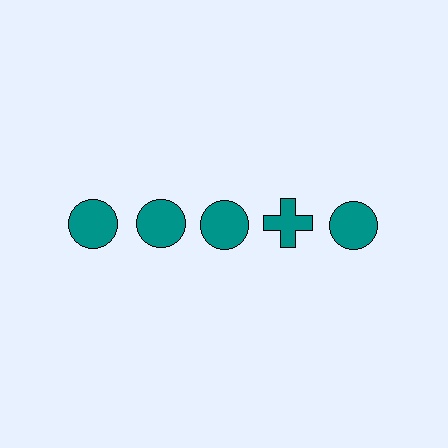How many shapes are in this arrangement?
There are 5 shapes arranged in a grid pattern.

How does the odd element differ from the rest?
It has a different shape: cross instead of circle.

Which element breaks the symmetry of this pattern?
The teal cross in the top row, second from right column breaks the symmetry. All other shapes are teal circles.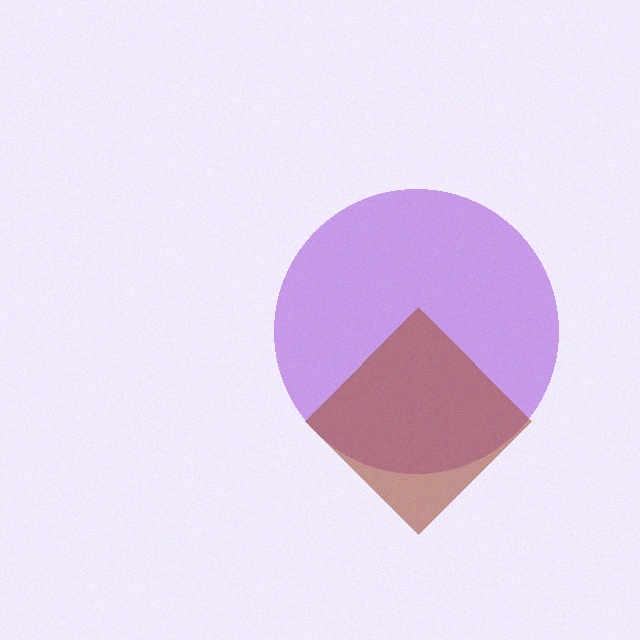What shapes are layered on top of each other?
The layered shapes are: a purple circle, a brown diamond.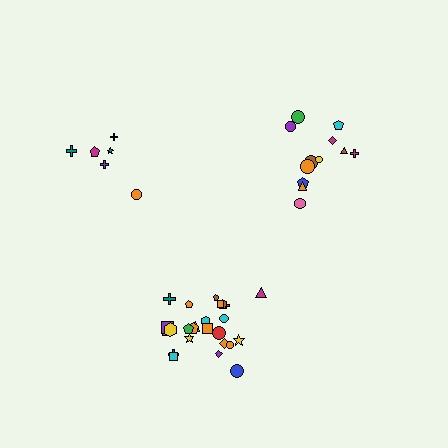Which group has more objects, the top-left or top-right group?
The top-right group.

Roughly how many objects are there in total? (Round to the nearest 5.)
Roughly 45 objects in total.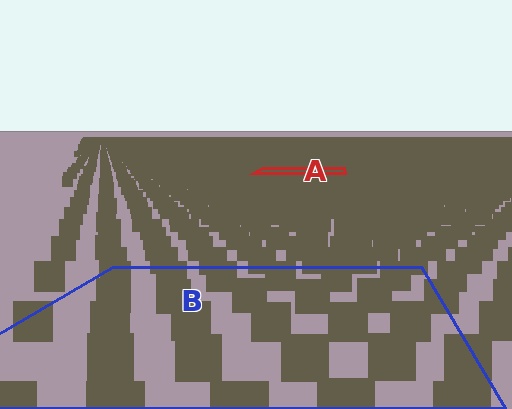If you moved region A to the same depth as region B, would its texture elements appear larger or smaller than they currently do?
They would appear larger. At a closer depth, the same texture elements are projected at a bigger on-screen size.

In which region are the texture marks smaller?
The texture marks are smaller in region A, because it is farther away.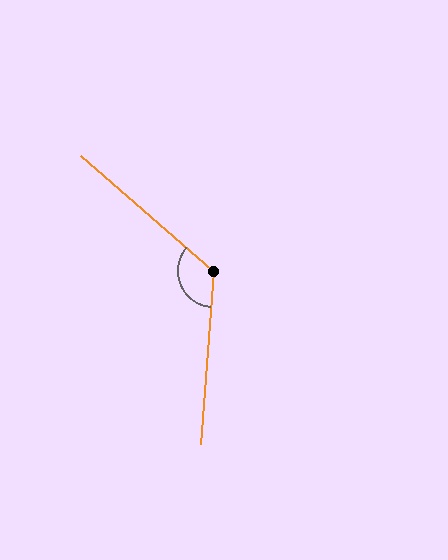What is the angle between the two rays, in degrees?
Approximately 126 degrees.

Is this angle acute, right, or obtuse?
It is obtuse.